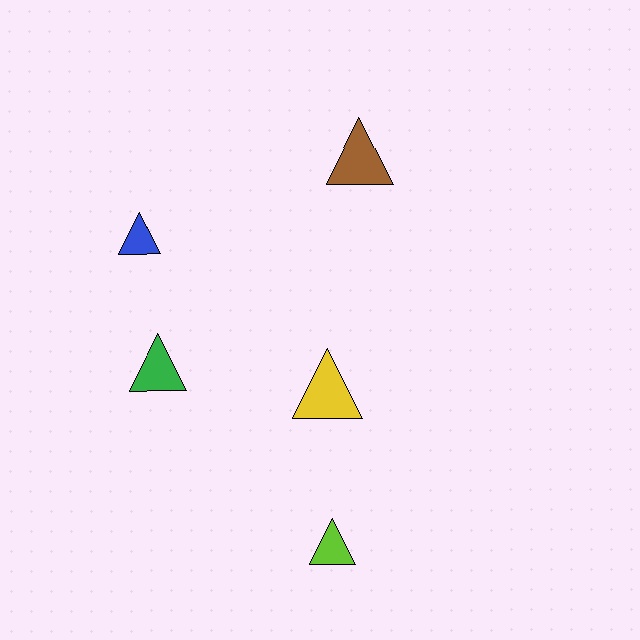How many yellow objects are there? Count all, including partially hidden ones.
There is 1 yellow object.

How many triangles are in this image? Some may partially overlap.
There are 5 triangles.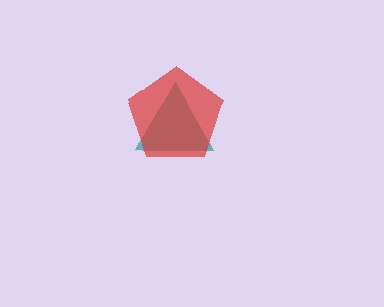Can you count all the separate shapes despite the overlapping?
Yes, there are 2 separate shapes.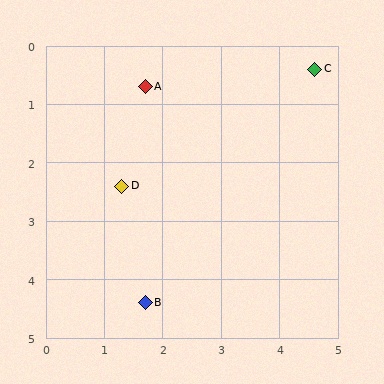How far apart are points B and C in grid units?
Points B and C are about 4.9 grid units apart.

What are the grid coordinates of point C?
Point C is at approximately (4.6, 0.4).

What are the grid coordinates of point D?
Point D is at approximately (1.3, 2.4).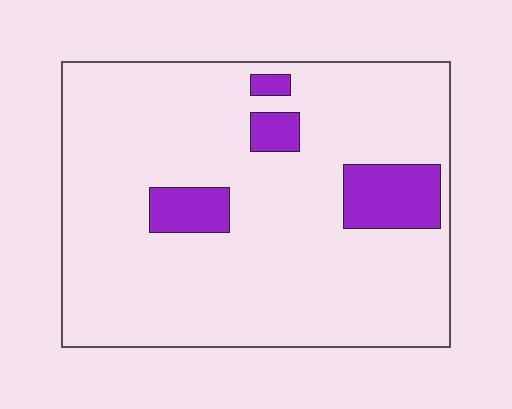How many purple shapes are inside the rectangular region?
4.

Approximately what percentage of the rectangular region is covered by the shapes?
Approximately 10%.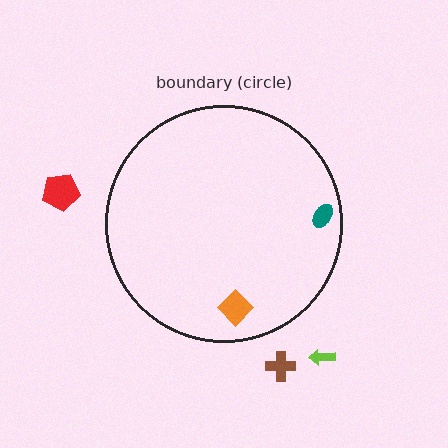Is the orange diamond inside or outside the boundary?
Inside.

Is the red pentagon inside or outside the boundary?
Outside.